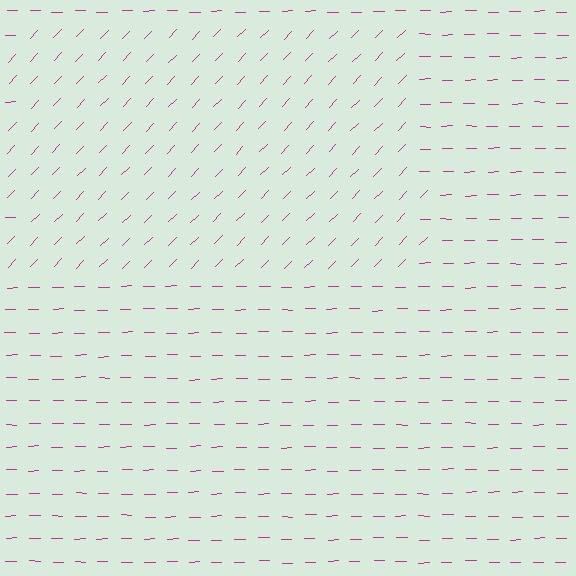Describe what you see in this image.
The image is filled with small magenta line segments. A rectangle region in the image has lines oriented differently from the surrounding lines, creating a visible texture boundary.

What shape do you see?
I see a rectangle.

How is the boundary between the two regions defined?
The boundary is defined purely by a change in line orientation (approximately 45 degrees difference). All lines are the same color and thickness.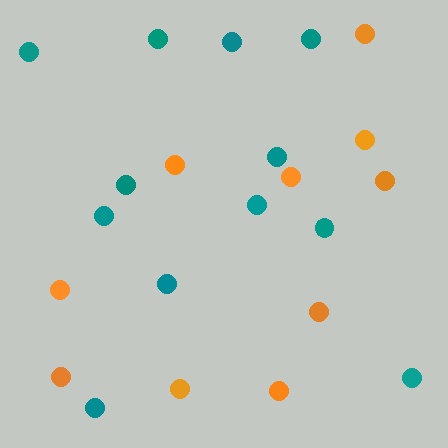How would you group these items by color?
There are 2 groups: one group of teal circles (12) and one group of orange circles (10).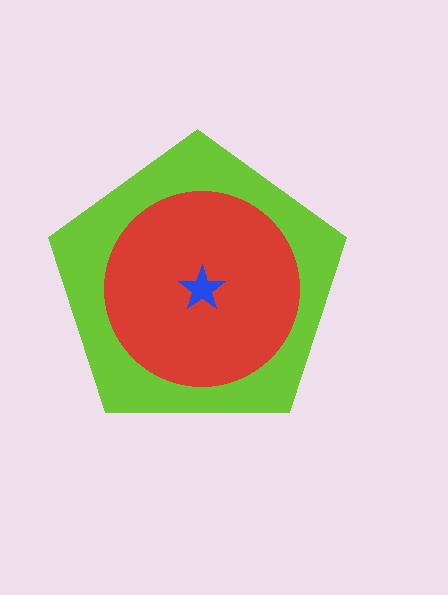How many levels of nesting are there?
3.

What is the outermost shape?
The lime pentagon.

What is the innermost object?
The blue star.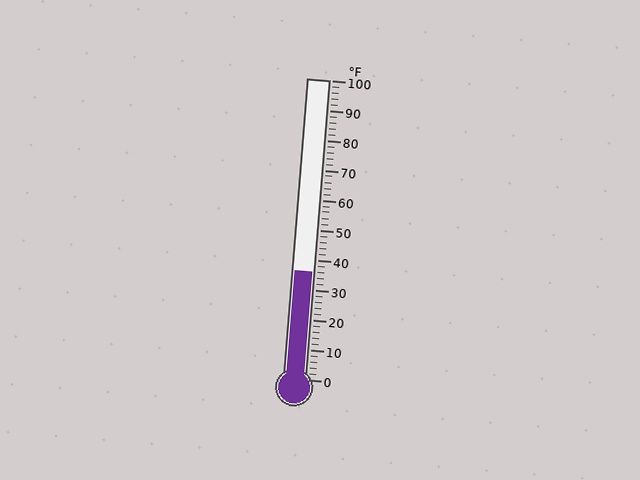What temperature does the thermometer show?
The thermometer shows approximately 36°F.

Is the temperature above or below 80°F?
The temperature is below 80°F.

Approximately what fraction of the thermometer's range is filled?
The thermometer is filled to approximately 35% of its range.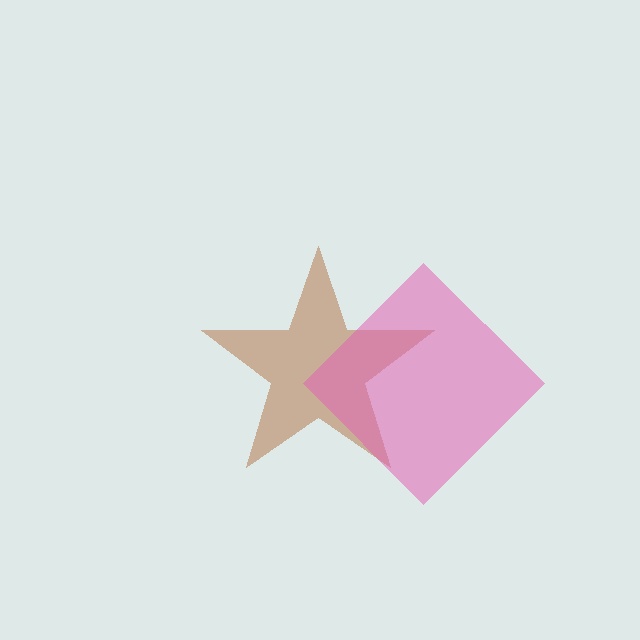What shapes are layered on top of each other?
The layered shapes are: a brown star, a pink diamond.